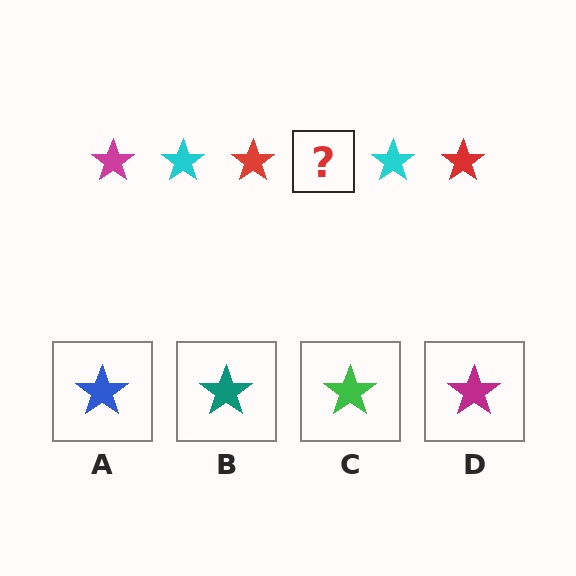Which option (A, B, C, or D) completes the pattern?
D.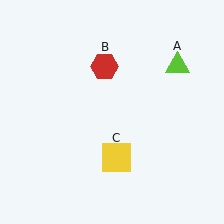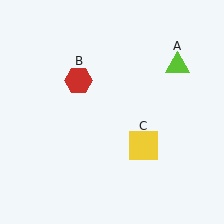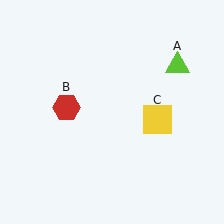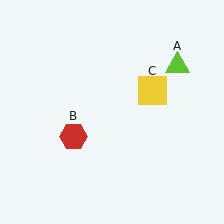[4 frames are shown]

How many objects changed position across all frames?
2 objects changed position: red hexagon (object B), yellow square (object C).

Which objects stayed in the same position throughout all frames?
Lime triangle (object A) remained stationary.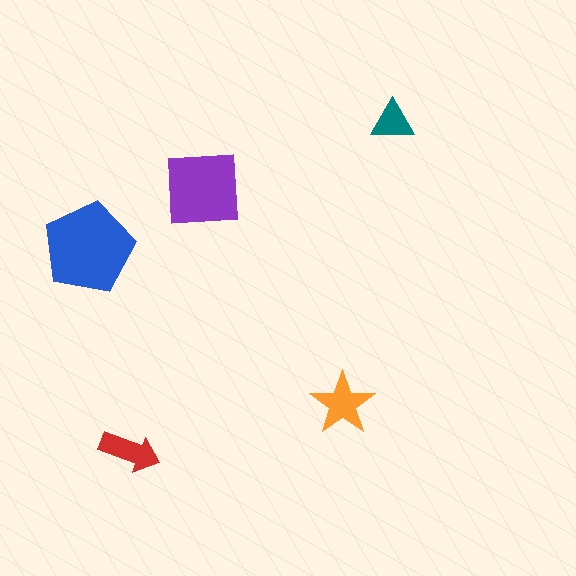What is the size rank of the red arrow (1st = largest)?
4th.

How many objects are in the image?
There are 5 objects in the image.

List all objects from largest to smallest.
The blue pentagon, the purple square, the orange star, the red arrow, the teal triangle.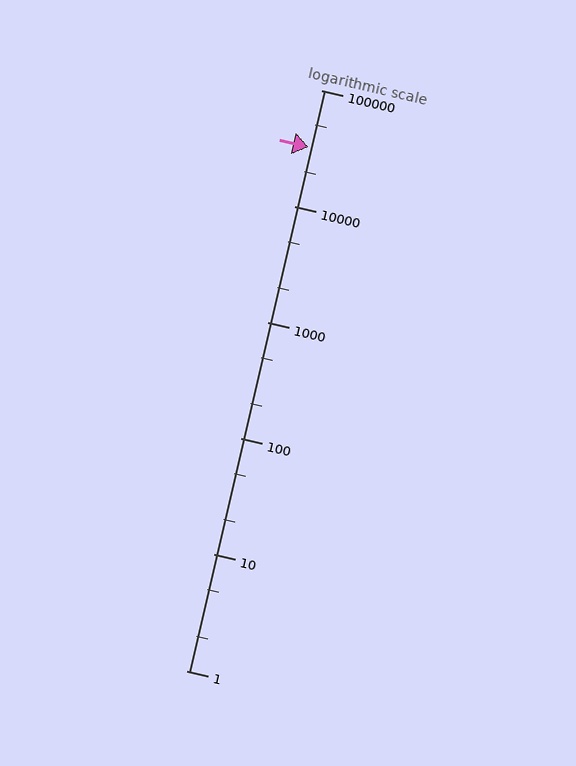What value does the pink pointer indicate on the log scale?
The pointer indicates approximately 32000.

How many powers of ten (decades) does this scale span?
The scale spans 5 decades, from 1 to 100000.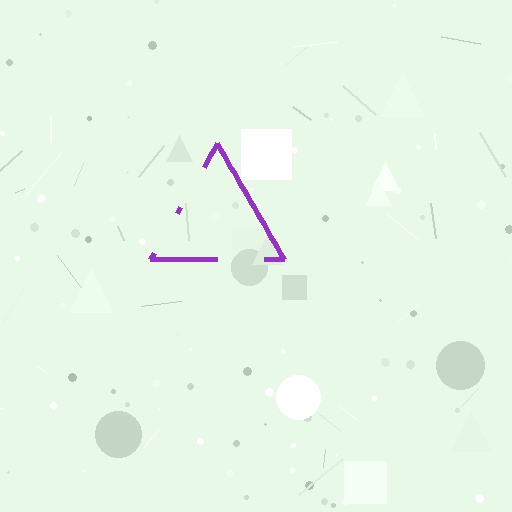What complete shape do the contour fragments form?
The contour fragments form a triangle.